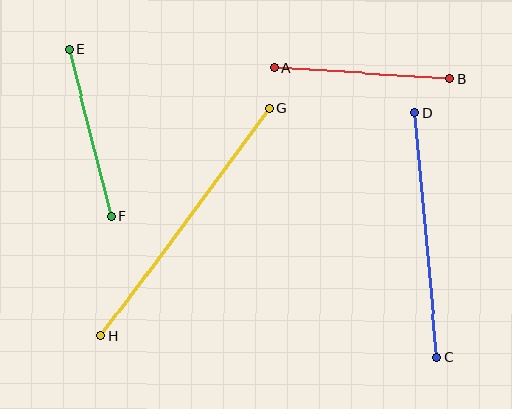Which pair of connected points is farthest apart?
Points G and H are farthest apart.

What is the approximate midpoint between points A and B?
The midpoint is at approximately (362, 73) pixels.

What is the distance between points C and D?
The distance is approximately 245 pixels.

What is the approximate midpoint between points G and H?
The midpoint is at approximately (185, 222) pixels.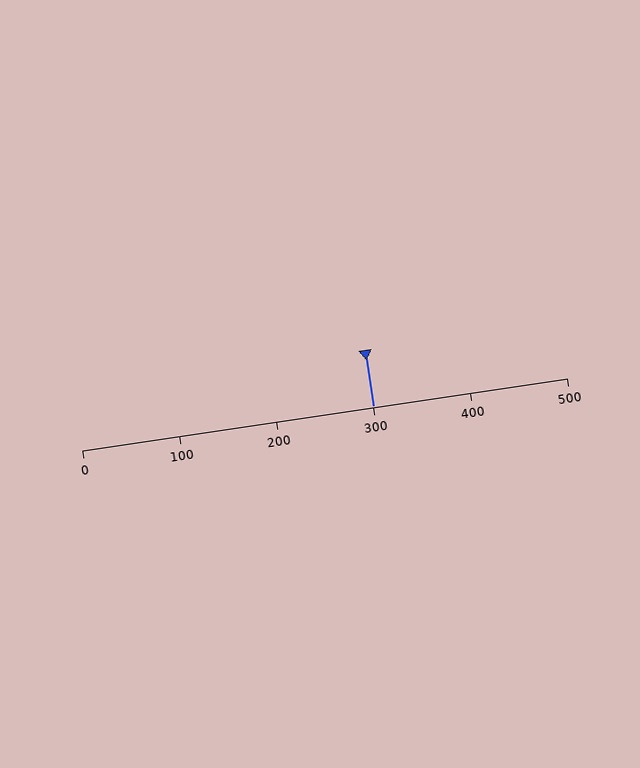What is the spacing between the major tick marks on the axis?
The major ticks are spaced 100 apart.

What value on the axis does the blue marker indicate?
The marker indicates approximately 300.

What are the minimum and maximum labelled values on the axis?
The axis runs from 0 to 500.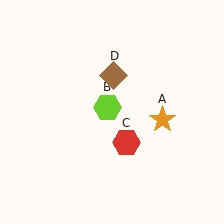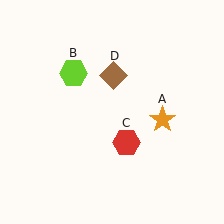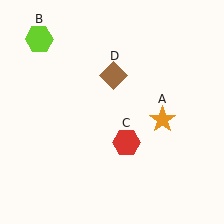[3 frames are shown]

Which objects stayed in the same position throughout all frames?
Orange star (object A) and red hexagon (object C) and brown diamond (object D) remained stationary.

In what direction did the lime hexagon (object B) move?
The lime hexagon (object B) moved up and to the left.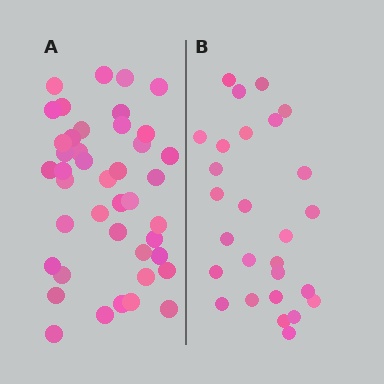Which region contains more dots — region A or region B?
Region A (the left region) has more dots.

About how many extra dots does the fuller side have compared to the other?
Region A has approximately 15 more dots than region B.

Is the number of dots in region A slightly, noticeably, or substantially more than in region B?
Region A has substantially more. The ratio is roughly 1.6 to 1.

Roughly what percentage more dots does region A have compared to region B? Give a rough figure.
About 55% more.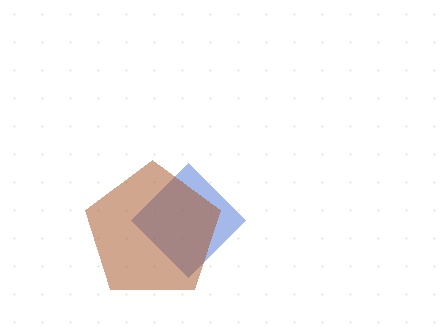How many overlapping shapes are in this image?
There are 2 overlapping shapes in the image.